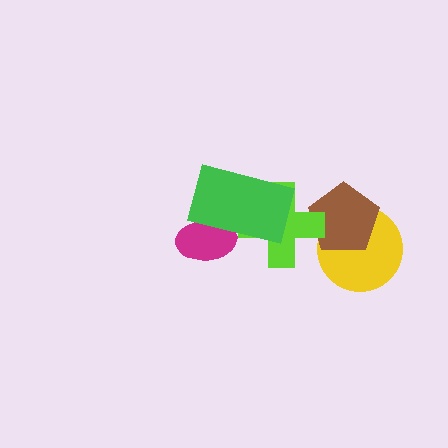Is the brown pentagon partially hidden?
Yes, it is partially covered by another shape.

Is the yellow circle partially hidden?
Yes, it is partially covered by another shape.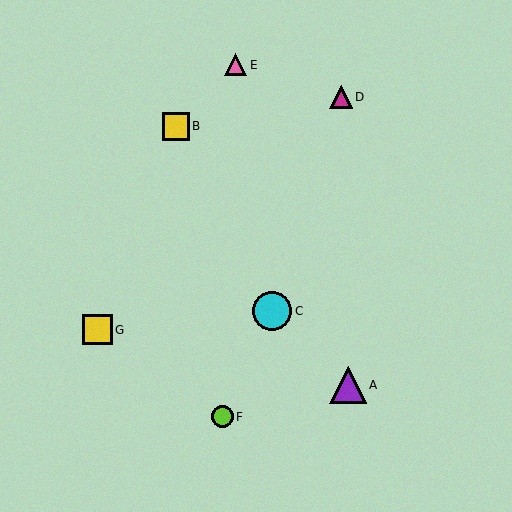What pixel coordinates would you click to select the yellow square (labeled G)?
Click at (97, 330) to select the yellow square G.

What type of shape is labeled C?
Shape C is a cyan circle.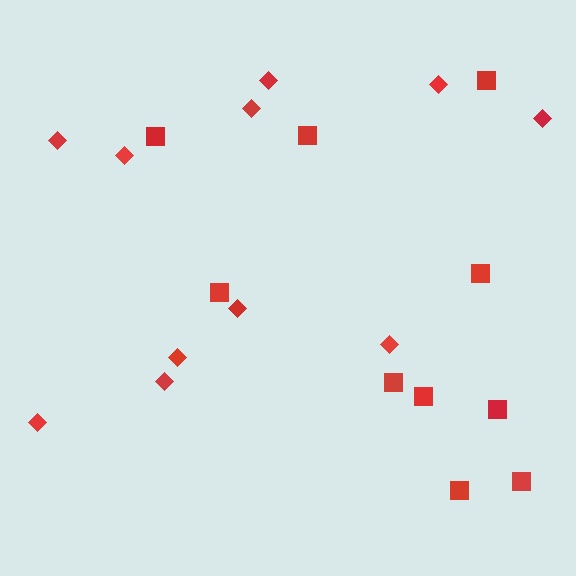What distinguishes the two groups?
There are 2 groups: one group of squares (10) and one group of diamonds (11).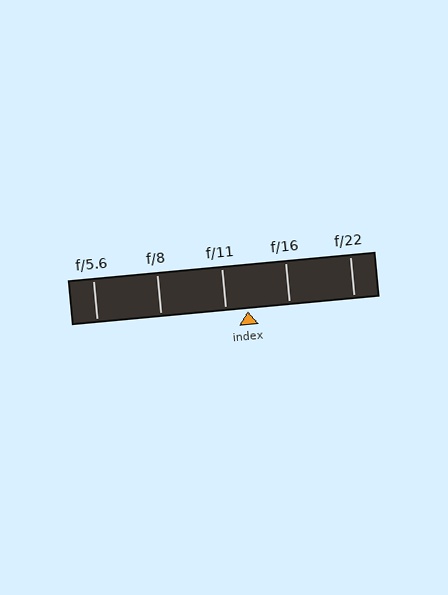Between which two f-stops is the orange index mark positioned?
The index mark is between f/11 and f/16.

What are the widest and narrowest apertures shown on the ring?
The widest aperture shown is f/5.6 and the narrowest is f/22.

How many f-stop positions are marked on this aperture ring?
There are 5 f-stop positions marked.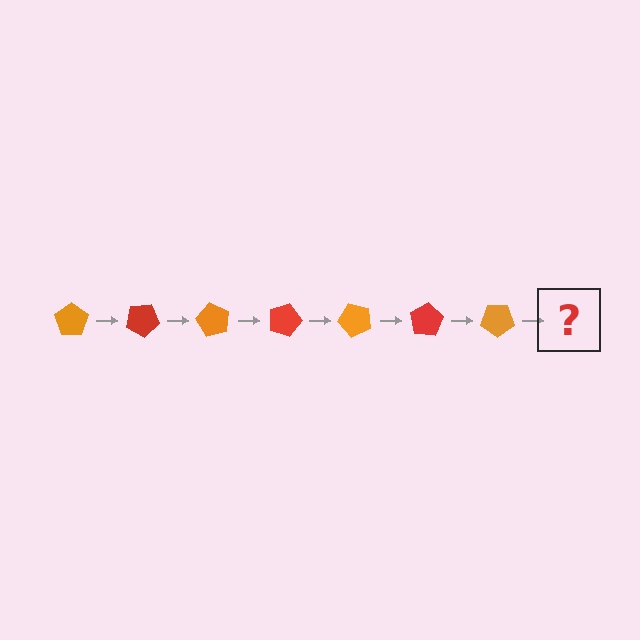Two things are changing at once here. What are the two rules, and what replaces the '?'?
The two rules are that it rotates 30 degrees each step and the color cycles through orange and red. The '?' should be a red pentagon, rotated 210 degrees from the start.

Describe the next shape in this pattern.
It should be a red pentagon, rotated 210 degrees from the start.